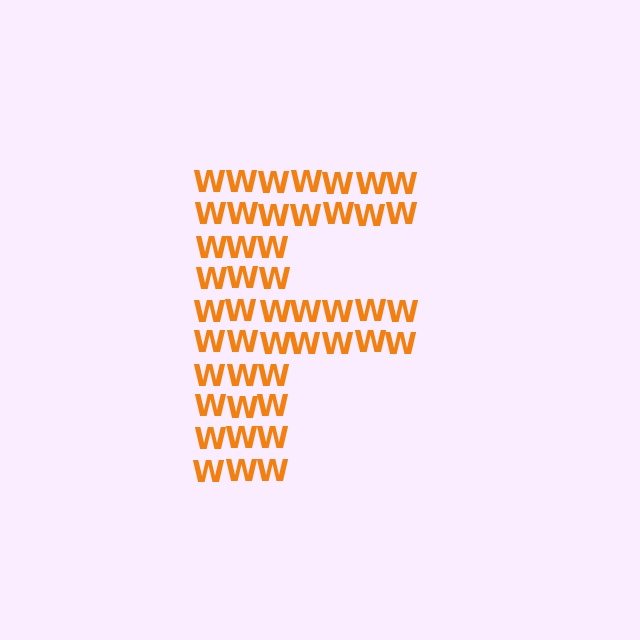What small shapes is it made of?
It is made of small letter W's.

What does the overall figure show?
The overall figure shows the letter F.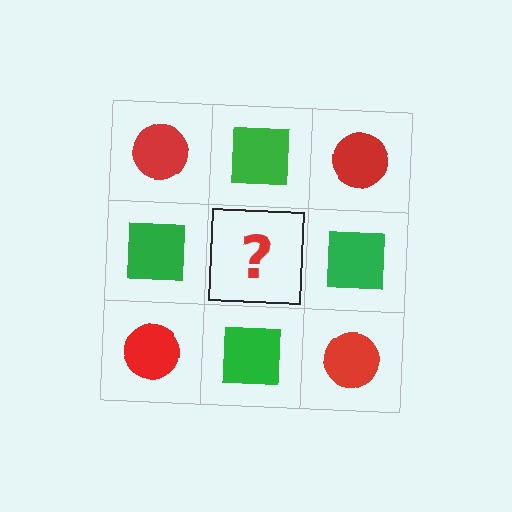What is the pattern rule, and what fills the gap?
The rule is that it alternates red circle and green square in a checkerboard pattern. The gap should be filled with a red circle.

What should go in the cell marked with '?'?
The missing cell should contain a red circle.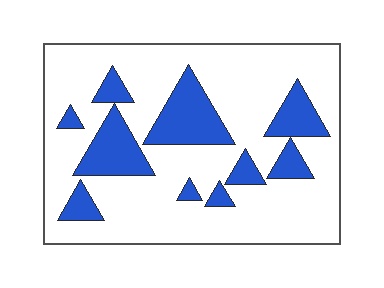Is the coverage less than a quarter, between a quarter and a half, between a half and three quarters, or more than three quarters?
Less than a quarter.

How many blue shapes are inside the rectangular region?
10.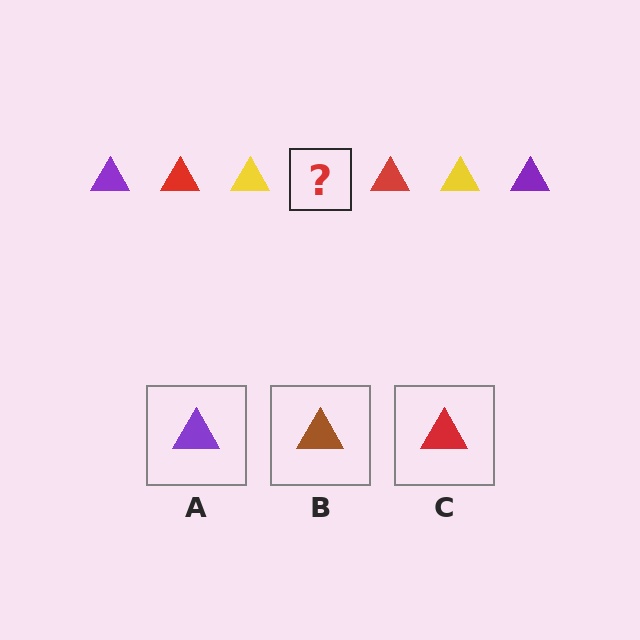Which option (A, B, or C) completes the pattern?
A.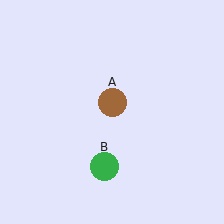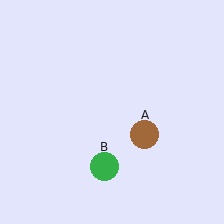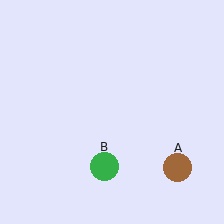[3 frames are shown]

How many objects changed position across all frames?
1 object changed position: brown circle (object A).